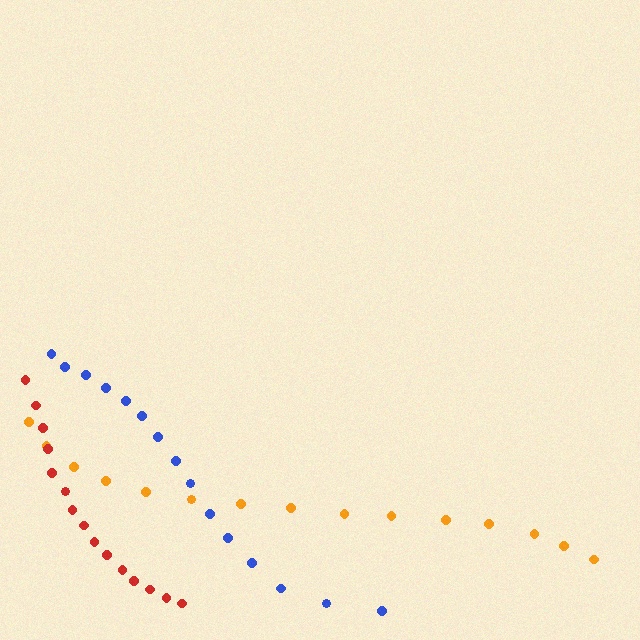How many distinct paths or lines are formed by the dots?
There are 3 distinct paths.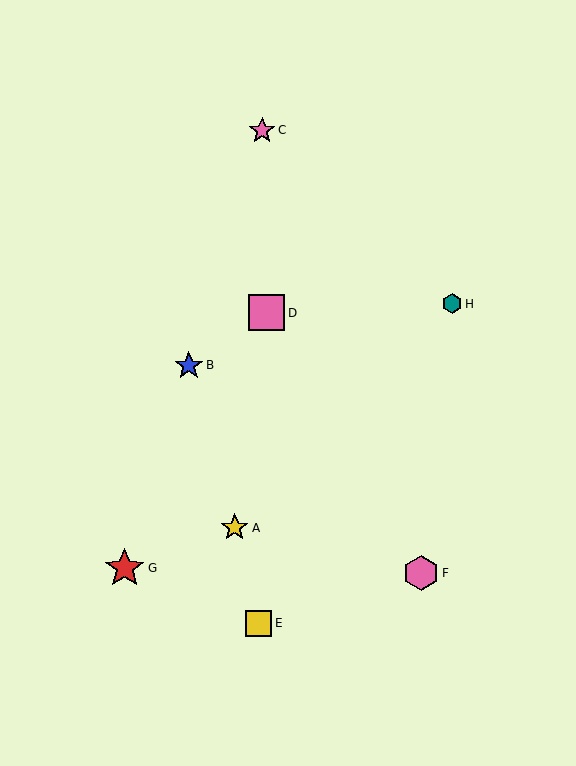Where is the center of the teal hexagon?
The center of the teal hexagon is at (452, 304).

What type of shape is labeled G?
Shape G is a red star.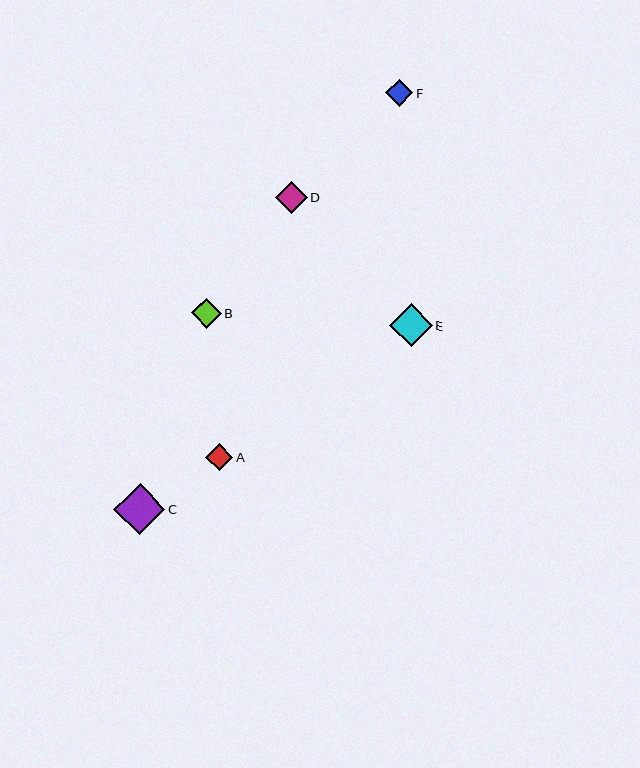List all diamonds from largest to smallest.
From largest to smallest: C, E, D, B, A, F.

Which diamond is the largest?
Diamond C is the largest with a size of approximately 51 pixels.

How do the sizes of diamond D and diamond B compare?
Diamond D and diamond B are approximately the same size.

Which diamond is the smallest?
Diamond F is the smallest with a size of approximately 27 pixels.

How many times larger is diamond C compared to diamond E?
Diamond C is approximately 1.2 times the size of diamond E.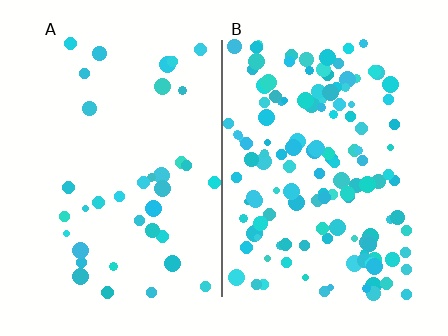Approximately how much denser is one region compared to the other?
Approximately 3.7× — region B over region A.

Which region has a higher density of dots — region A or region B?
B (the right).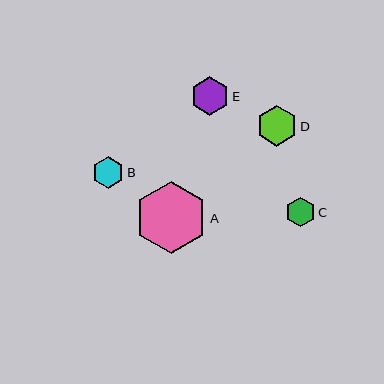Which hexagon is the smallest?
Hexagon C is the smallest with a size of approximately 29 pixels.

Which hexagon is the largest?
Hexagon A is the largest with a size of approximately 73 pixels.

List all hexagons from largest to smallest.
From largest to smallest: A, D, E, B, C.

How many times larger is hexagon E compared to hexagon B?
Hexagon E is approximately 1.2 times the size of hexagon B.